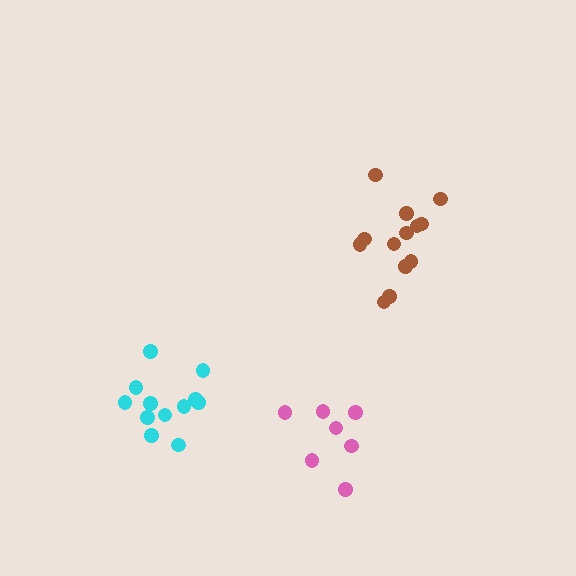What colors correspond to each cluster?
The clusters are colored: brown, cyan, pink.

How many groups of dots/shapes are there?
There are 3 groups.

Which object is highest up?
The brown cluster is topmost.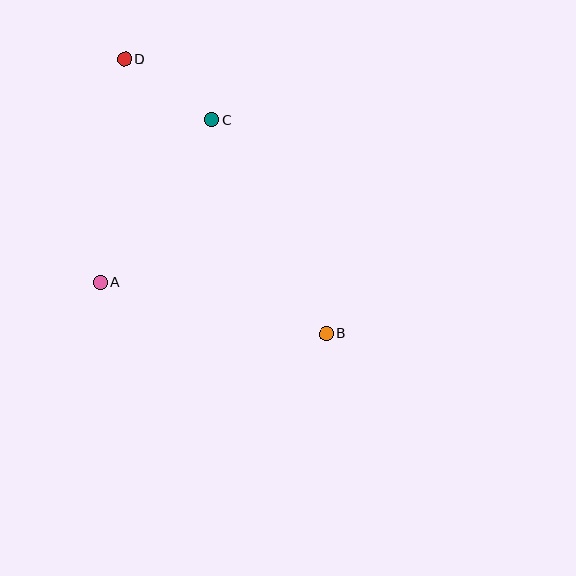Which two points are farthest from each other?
Points B and D are farthest from each other.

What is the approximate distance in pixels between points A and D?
The distance between A and D is approximately 224 pixels.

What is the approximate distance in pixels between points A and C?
The distance between A and C is approximately 197 pixels.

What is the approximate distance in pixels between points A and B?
The distance between A and B is approximately 232 pixels.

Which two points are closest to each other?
Points C and D are closest to each other.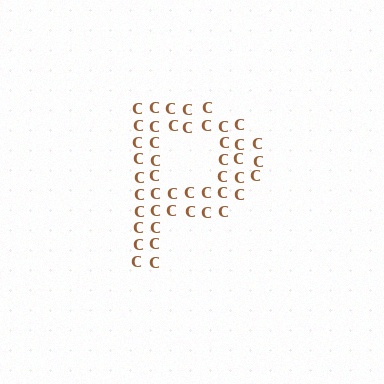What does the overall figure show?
The overall figure shows the letter P.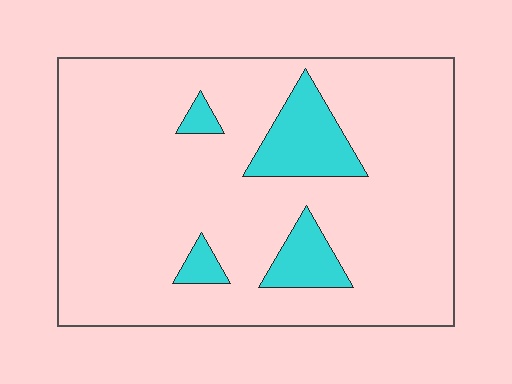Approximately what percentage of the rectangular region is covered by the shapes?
Approximately 15%.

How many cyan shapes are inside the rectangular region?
4.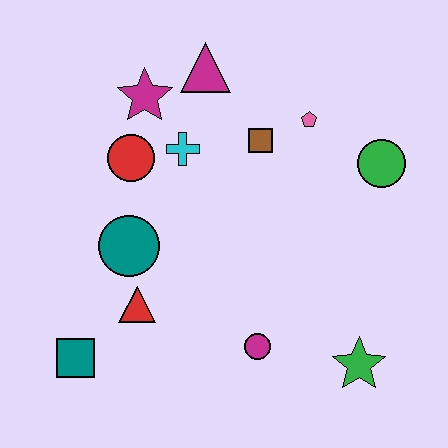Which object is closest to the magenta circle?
The green star is closest to the magenta circle.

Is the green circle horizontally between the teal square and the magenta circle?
No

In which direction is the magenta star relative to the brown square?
The magenta star is to the left of the brown square.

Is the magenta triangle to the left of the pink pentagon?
Yes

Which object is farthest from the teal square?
The green circle is farthest from the teal square.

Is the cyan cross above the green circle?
Yes